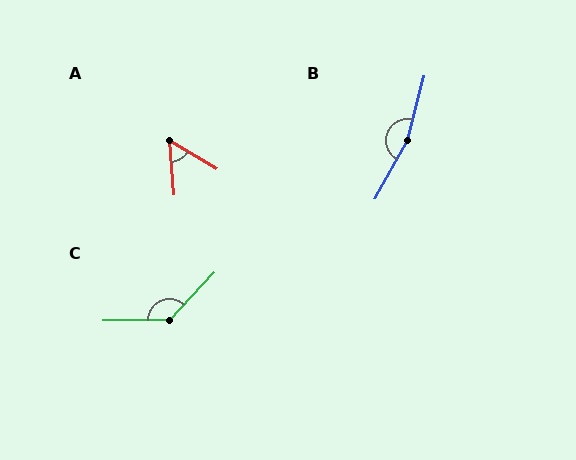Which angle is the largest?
B, at approximately 166 degrees.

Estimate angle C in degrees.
Approximately 134 degrees.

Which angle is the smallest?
A, at approximately 55 degrees.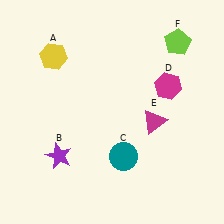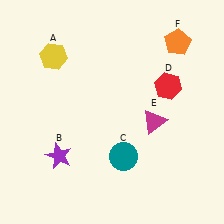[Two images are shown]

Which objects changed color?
D changed from magenta to red. F changed from lime to orange.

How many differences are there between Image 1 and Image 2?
There are 2 differences between the two images.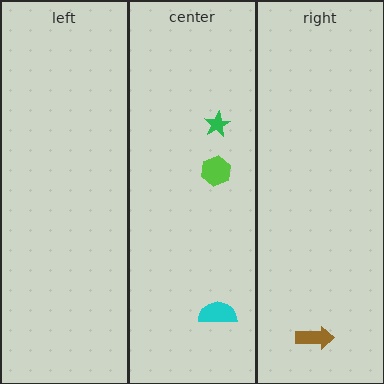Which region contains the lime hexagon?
The center region.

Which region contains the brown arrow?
The right region.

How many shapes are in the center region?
3.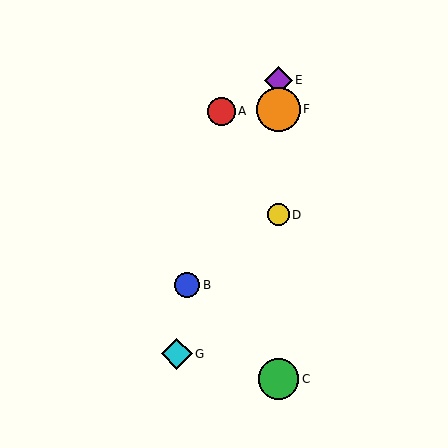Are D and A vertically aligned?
No, D is at x≈278 and A is at x≈221.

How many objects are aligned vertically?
4 objects (C, D, E, F) are aligned vertically.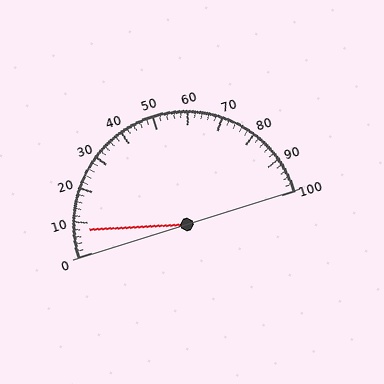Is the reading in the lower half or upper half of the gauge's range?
The reading is in the lower half of the range (0 to 100).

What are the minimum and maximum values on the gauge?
The gauge ranges from 0 to 100.